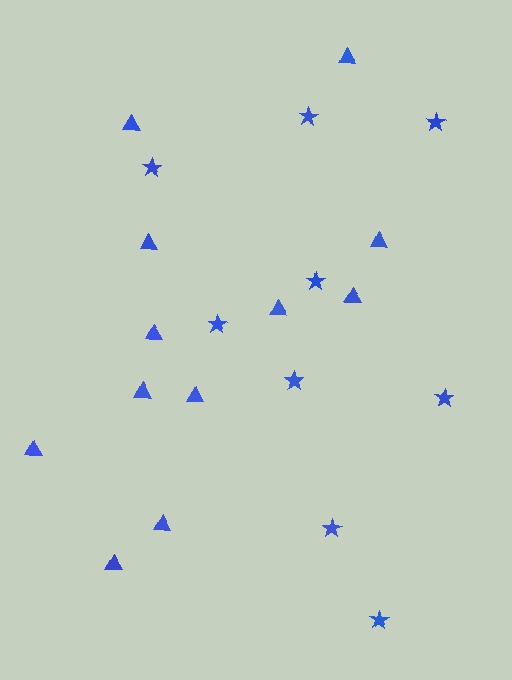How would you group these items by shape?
There are 2 groups: one group of stars (9) and one group of triangles (12).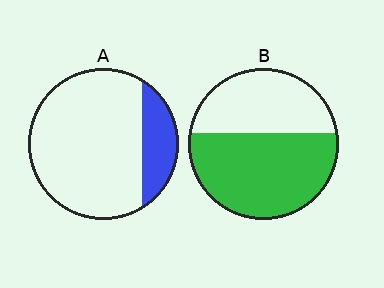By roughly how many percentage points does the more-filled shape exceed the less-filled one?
By roughly 40 percentage points (B over A).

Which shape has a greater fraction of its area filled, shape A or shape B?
Shape B.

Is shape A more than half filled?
No.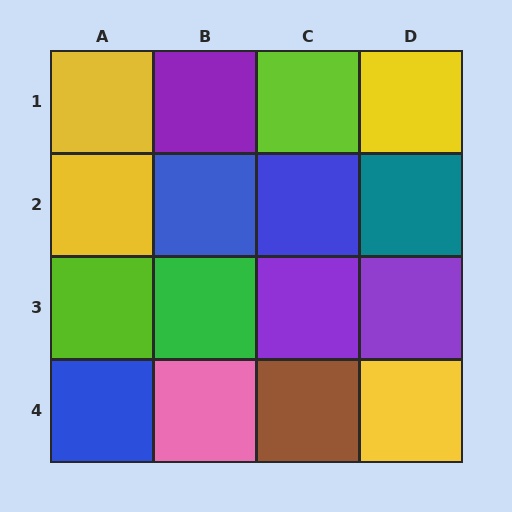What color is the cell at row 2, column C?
Blue.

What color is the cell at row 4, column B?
Pink.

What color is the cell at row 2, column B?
Blue.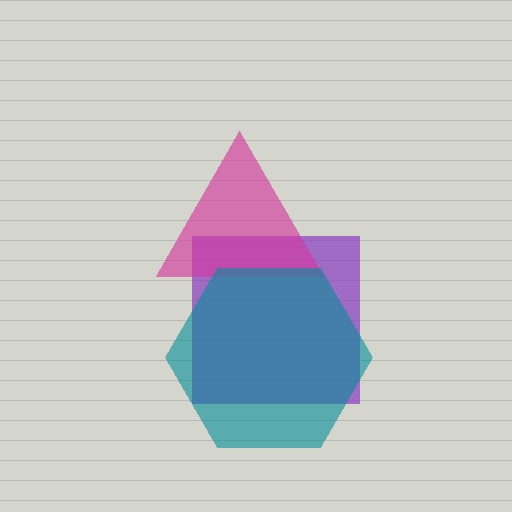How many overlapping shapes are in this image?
There are 3 overlapping shapes in the image.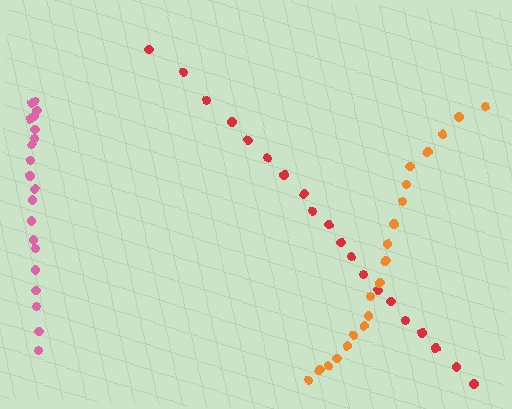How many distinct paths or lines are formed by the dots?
There are 3 distinct paths.